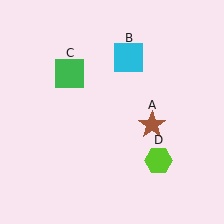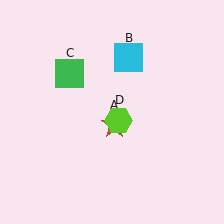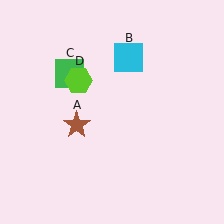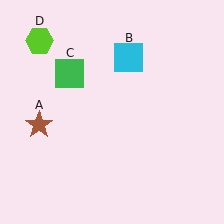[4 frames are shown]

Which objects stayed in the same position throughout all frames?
Cyan square (object B) and green square (object C) remained stationary.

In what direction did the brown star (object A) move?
The brown star (object A) moved left.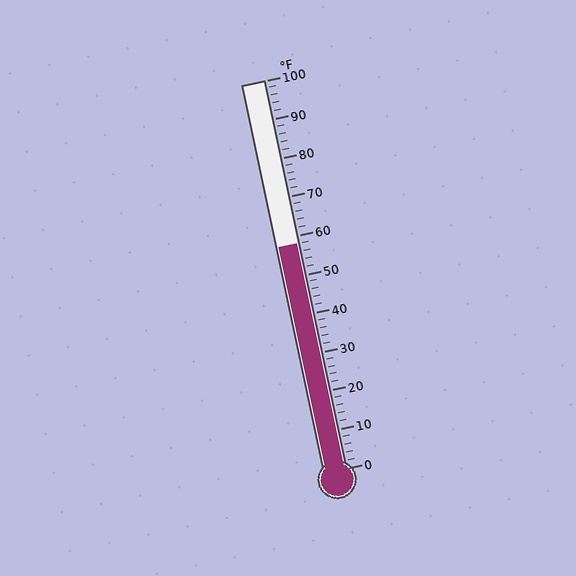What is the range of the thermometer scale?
The thermometer scale ranges from 0°F to 100°F.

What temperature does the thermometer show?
The thermometer shows approximately 58°F.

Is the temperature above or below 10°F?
The temperature is above 10°F.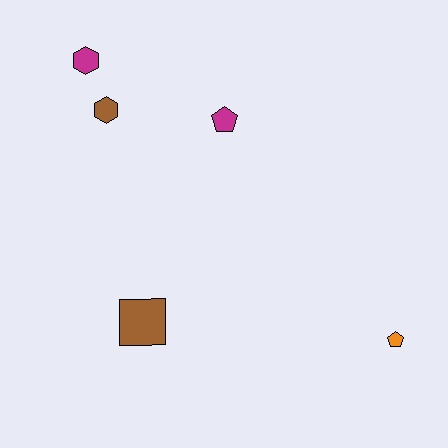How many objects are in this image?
There are 5 objects.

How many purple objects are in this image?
There are no purple objects.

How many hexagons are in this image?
There are 2 hexagons.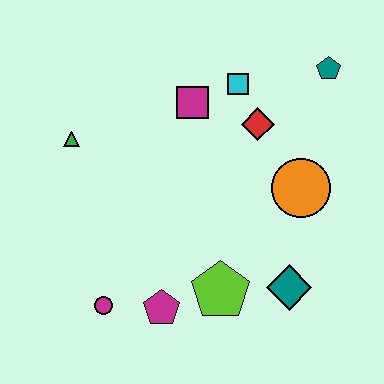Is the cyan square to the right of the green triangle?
Yes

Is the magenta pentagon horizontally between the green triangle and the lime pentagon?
Yes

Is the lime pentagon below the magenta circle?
No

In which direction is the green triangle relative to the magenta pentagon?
The green triangle is above the magenta pentagon.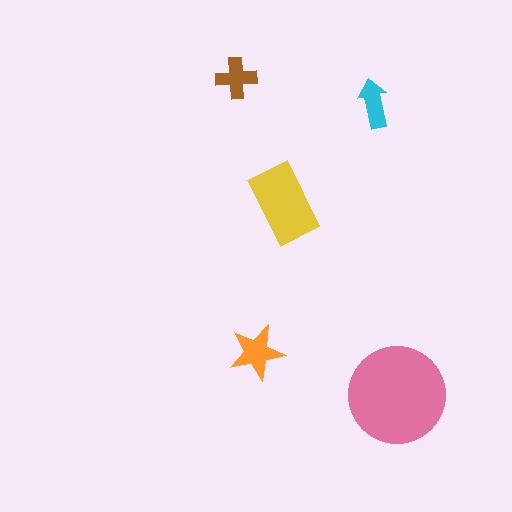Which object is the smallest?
The cyan arrow.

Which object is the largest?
The pink circle.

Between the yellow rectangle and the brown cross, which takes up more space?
The yellow rectangle.